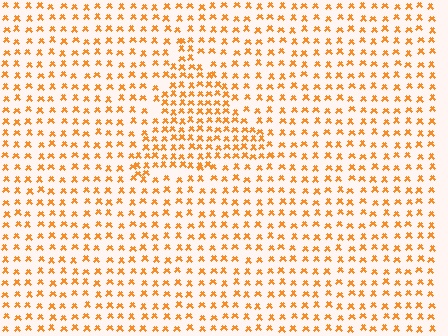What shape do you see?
I see a triangle.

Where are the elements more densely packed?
The elements are more densely packed inside the triangle boundary.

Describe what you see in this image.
The image contains small orange elements arranged at two different densities. A triangle-shaped region is visible where the elements are more densely packed than the surrounding area.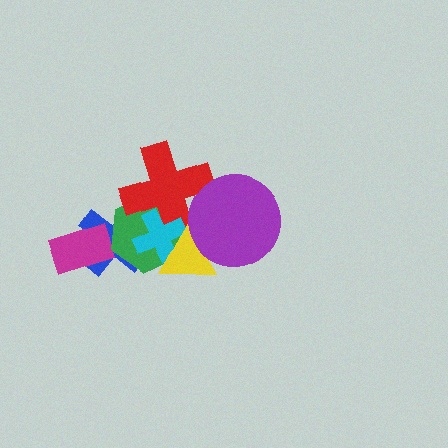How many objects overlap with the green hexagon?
4 objects overlap with the green hexagon.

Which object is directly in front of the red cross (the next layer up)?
The cyan cross is directly in front of the red cross.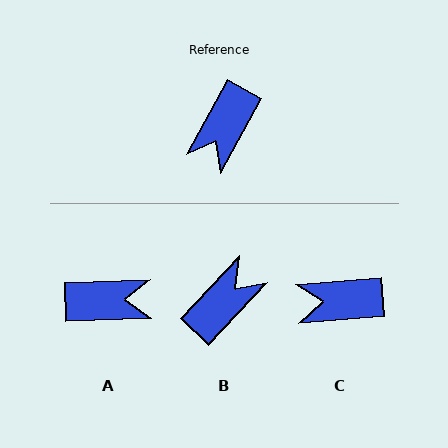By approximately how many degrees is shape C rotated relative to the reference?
Approximately 56 degrees clockwise.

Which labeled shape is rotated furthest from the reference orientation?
B, about 166 degrees away.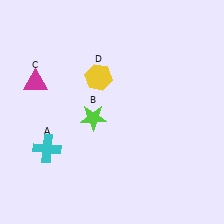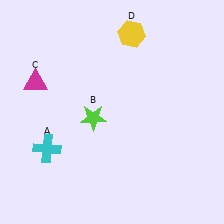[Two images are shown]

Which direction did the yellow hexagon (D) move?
The yellow hexagon (D) moved up.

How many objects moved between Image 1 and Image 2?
1 object moved between the two images.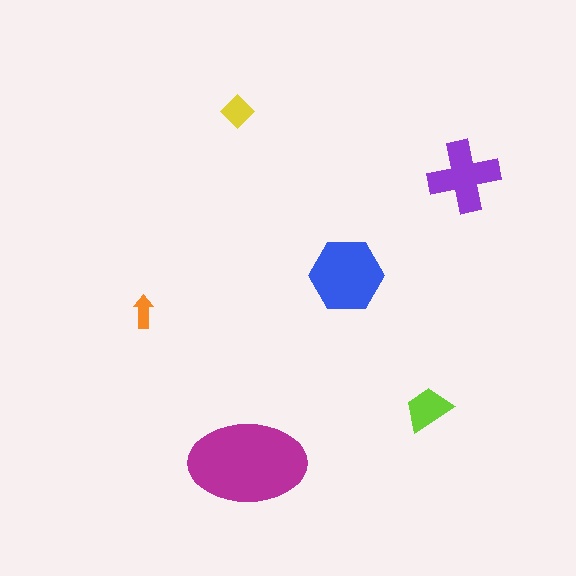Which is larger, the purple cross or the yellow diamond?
The purple cross.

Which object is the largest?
The magenta ellipse.